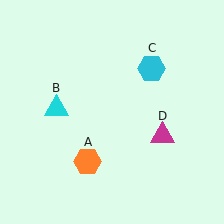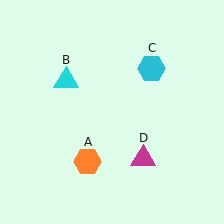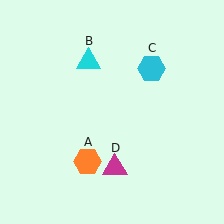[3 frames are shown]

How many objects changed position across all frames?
2 objects changed position: cyan triangle (object B), magenta triangle (object D).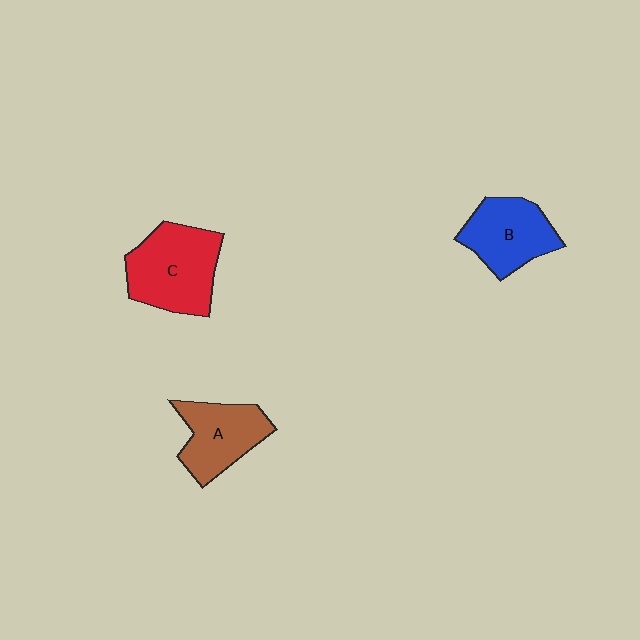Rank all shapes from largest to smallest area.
From largest to smallest: C (red), B (blue), A (brown).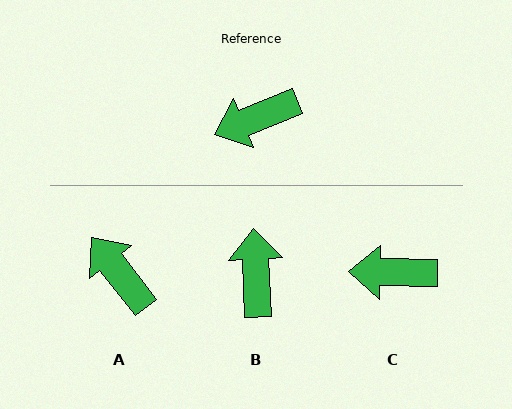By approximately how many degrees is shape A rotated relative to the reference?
Approximately 74 degrees clockwise.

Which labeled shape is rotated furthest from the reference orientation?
B, about 109 degrees away.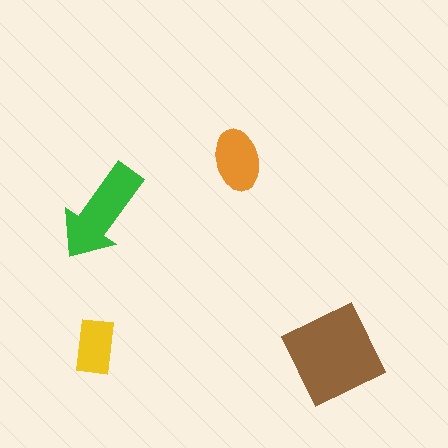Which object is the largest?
The brown square.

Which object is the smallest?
The yellow rectangle.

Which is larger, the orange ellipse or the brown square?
The brown square.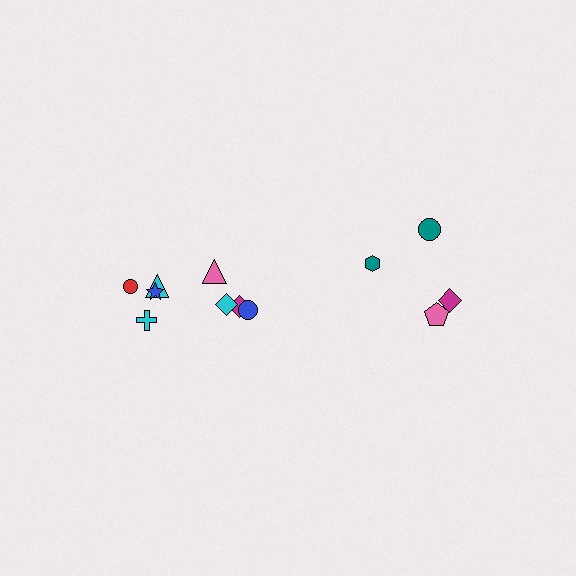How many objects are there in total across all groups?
There are 12 objects.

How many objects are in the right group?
There are 4 objects.